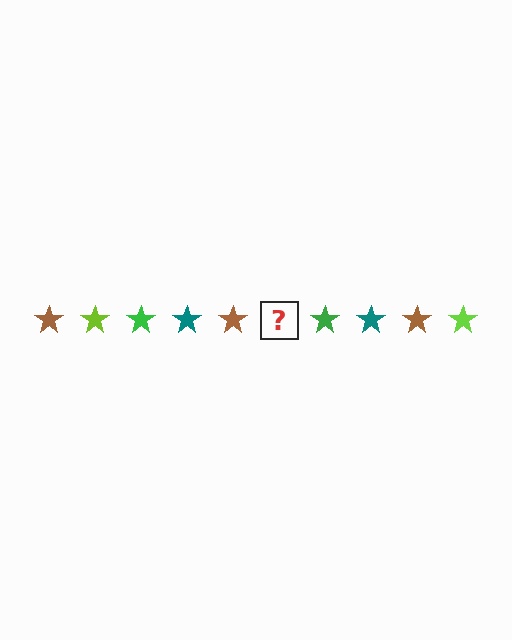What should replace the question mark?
The question mark should be replaced with a lime star.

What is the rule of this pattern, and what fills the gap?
The rule is that the pattern cycles through brown, lime, green, teal stars. The gap should be filled with a lime star.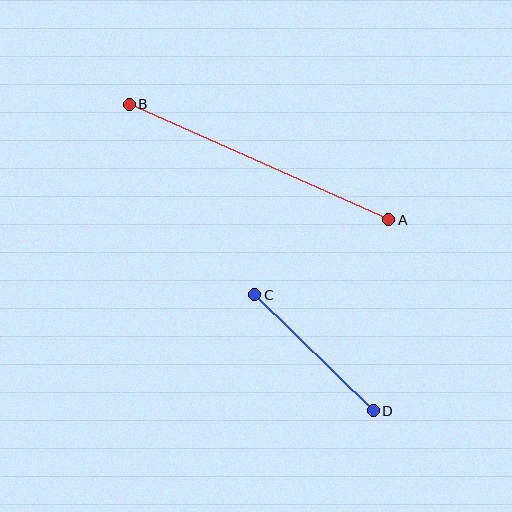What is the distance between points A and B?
The distance is approximately 284 pixels.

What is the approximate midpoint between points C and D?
The midpoint is at approximately (314, 353) pixels.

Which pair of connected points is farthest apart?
Points A and B are farthest apart.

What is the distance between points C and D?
The distance is approximately 165 pixels.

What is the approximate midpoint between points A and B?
The midpoint is at approximately (259, 162) pixels.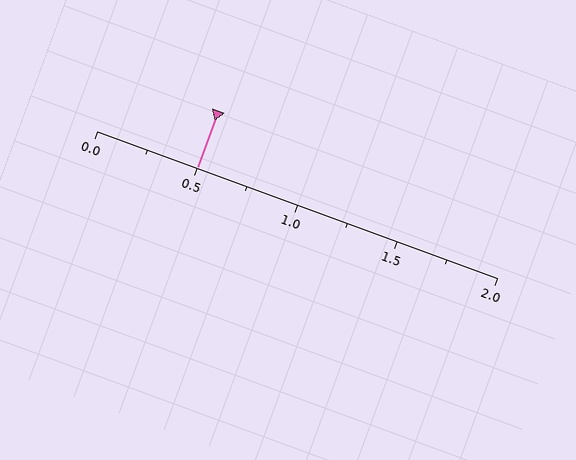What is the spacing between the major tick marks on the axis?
The major ticks are spaced 0.5 apart.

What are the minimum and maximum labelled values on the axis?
The axis runs from 0.0 to 2.0.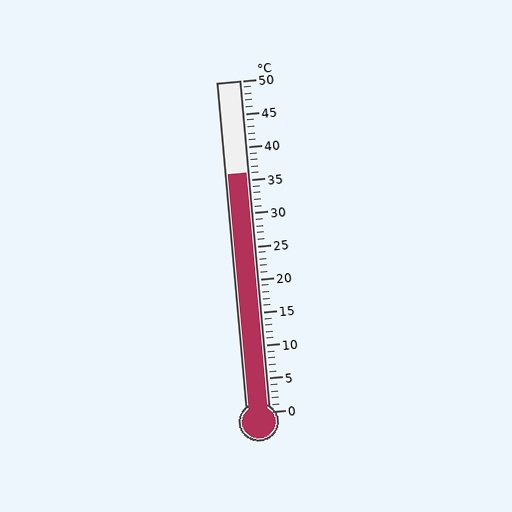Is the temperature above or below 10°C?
The temperature is above 10°C.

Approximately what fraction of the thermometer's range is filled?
The thermometer is filled to approximately 70% of its range.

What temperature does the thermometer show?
The thermometer shows approximately 36°C.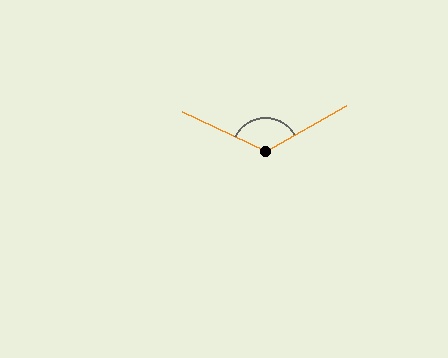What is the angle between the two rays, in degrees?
Approximately 125 degrees.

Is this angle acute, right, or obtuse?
It is obtuse.